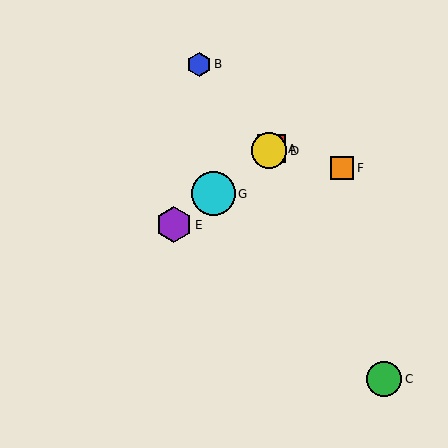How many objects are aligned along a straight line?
4 objects (A, D, E, G) are aligned along a straight line.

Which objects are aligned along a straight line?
Objects A, D, E, G are aligned along a straight line.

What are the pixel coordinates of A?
Object A is at (272, 149).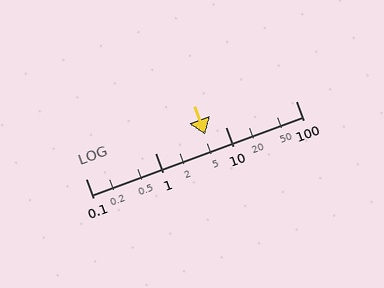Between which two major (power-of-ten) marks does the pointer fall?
The pointer is between 1 and 10.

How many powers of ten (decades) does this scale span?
The scale spans 3 decades, from 0.1 to 100.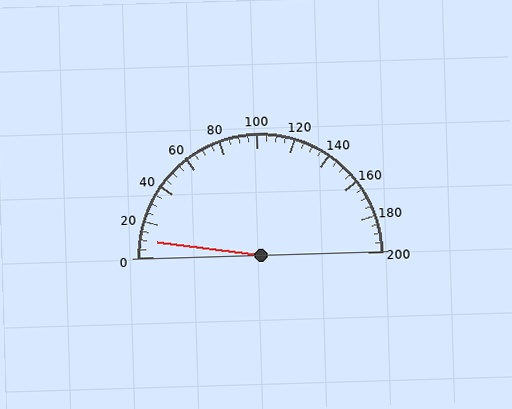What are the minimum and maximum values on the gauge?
The gauge ranges from 0 to 200.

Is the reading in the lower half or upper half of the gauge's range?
The reading is in the lower half of the range (0 to 200).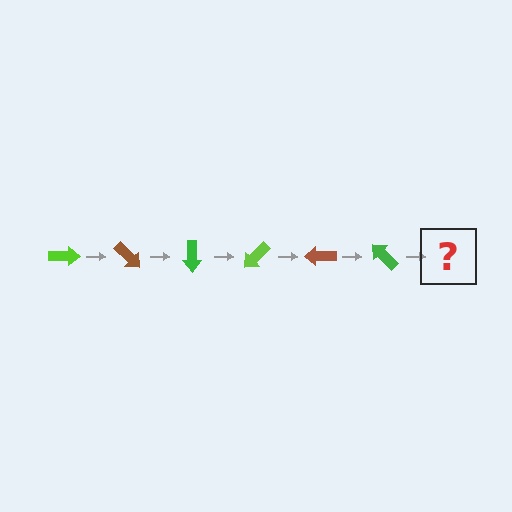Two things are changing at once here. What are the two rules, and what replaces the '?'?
The two rules are that it rotates 45 degrees each step and the color cycles through lime, brown, and green. The '?' should be a lime arrow, rotated 270 degrees from the start.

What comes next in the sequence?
The next element should be a lime arrow, rotated 270 degrees from the start.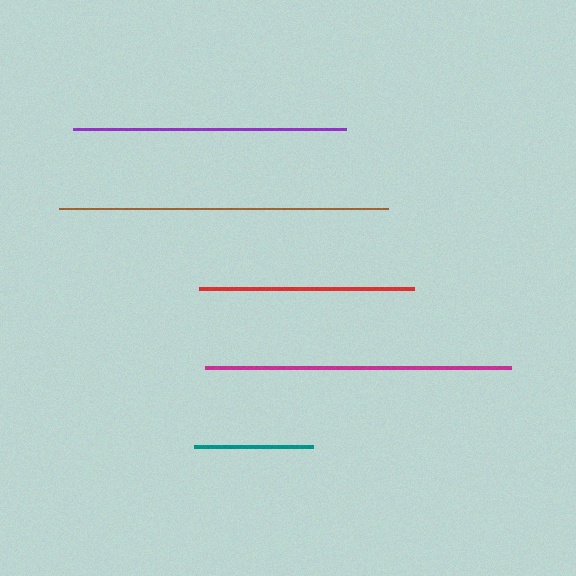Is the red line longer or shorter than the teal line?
The red line is longer than the teal line.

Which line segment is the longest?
The brown line is the longest at approximately 329 pixels.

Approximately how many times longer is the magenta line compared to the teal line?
The magenta line is approximately 2.6 times the length of the teal line.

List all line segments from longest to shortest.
From longest to shortest: brown, magenta, purple, red, teal.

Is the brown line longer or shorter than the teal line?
The brown line is longer than the teal line.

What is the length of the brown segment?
The brown segment is approximately 329 pixels long.